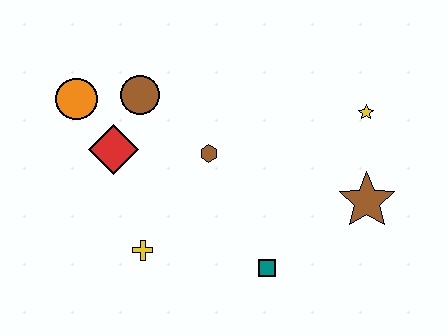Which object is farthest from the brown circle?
The brown star is farthest from the brown circle.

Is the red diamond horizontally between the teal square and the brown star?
No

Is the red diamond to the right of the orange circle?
Yes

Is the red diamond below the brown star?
No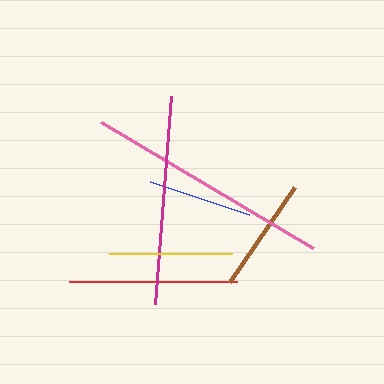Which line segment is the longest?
The pink line is the longest at approximately 247 pixels.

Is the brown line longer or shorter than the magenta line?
The magenta line is longer than the brown line.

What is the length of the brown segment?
The brown segment is approximately 115 pixels long.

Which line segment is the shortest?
The blue line is the shortest at approximately 104 pixels.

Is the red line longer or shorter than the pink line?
The pink line is longer than the red line.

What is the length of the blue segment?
The blue segment is approximately 104 pixels long.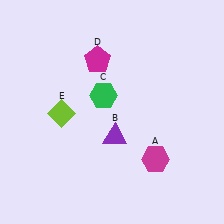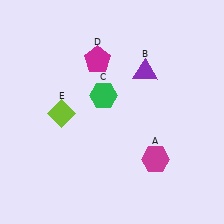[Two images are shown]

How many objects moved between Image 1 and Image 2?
1 object moved between the two images.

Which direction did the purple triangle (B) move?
The purple triangle (B) moved up.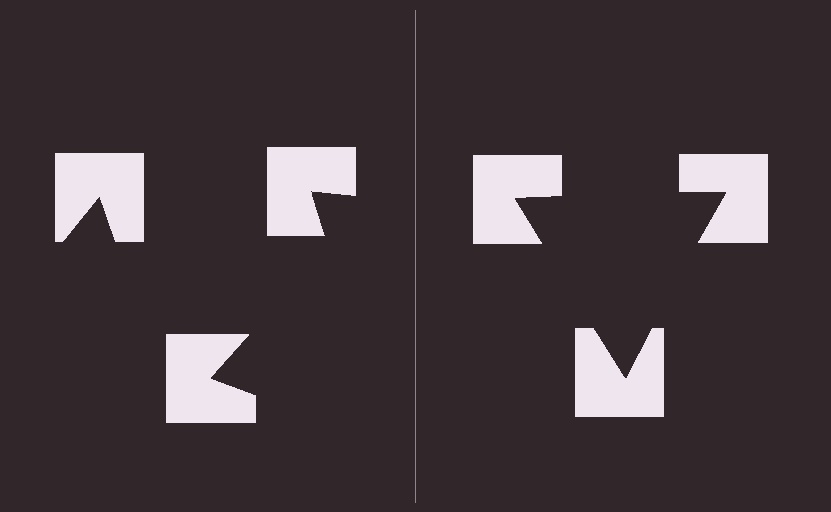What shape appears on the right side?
An illusory triangle.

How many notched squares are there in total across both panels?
6 — 3 on each side.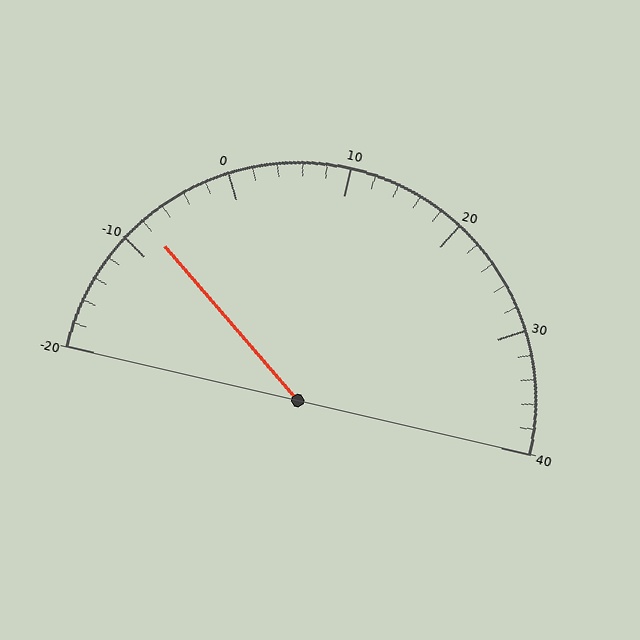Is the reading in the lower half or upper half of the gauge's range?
The reading is in the lower half of the range (-20 to 40).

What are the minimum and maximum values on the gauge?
The gauge ranges from -20 to 40.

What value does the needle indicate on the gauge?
The needle indicates approximately -8.